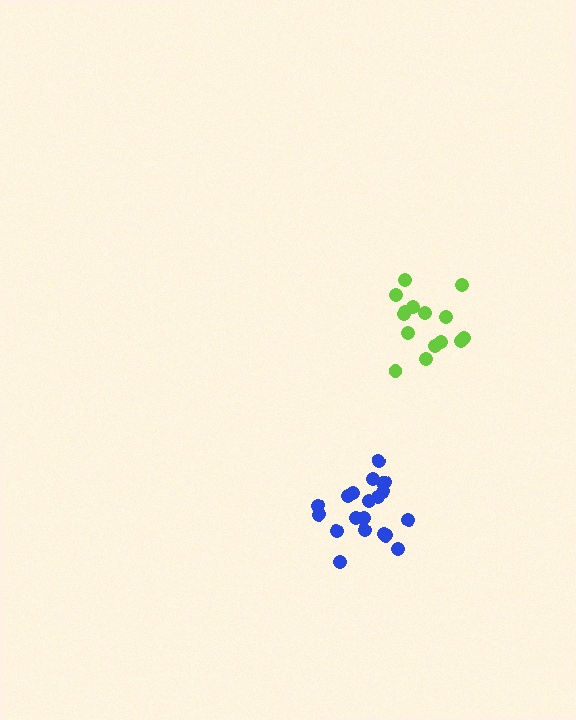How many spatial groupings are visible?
There are 2 spatial groupings.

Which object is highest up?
The lime cluster is topmost.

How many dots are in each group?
Group 1: 15 dots, Group 2: 20 dots (35 total).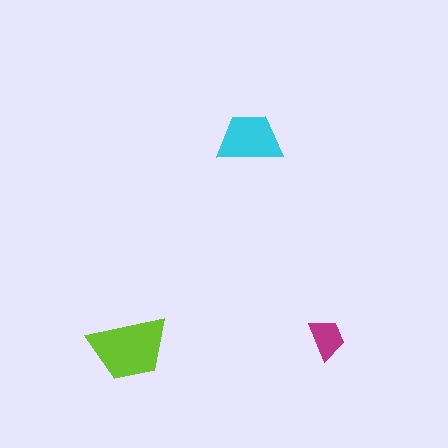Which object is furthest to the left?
The lime trapezoid is leftmost.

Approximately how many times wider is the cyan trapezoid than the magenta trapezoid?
About 1.5 times wider.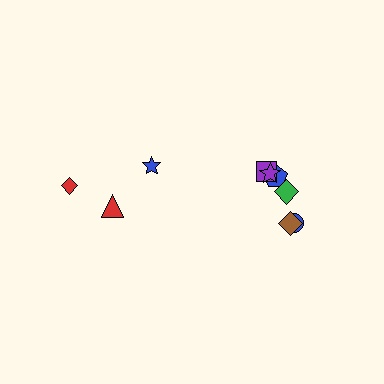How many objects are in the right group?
There are 6 objects.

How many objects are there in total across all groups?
There are 9 objects.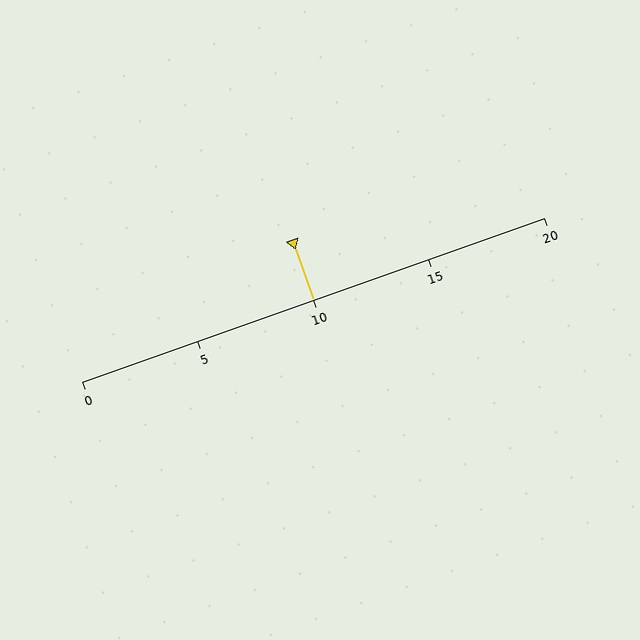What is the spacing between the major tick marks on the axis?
The major ticks are spaced 5 apart.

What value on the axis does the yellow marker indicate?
The marker indicates approximately 10.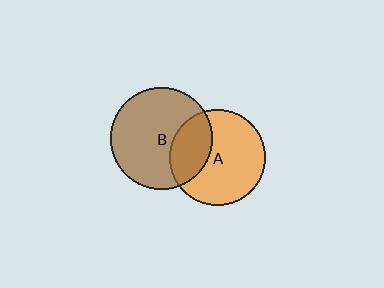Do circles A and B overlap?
Yes.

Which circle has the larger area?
Circle B (brown).